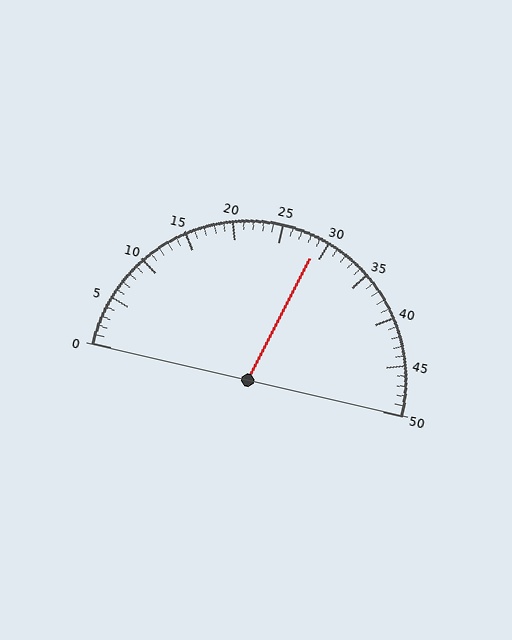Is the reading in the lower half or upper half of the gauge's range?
The reading is in the upper half of the range (0 to 50).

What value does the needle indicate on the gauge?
The needle indicates approximately 29.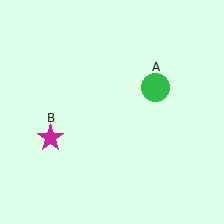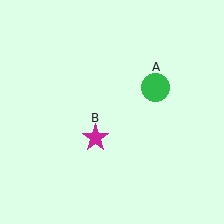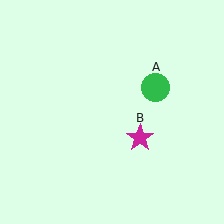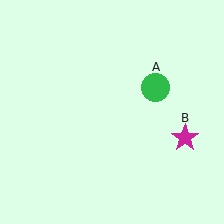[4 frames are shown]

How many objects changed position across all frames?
1 object changed position: magenta star (object B).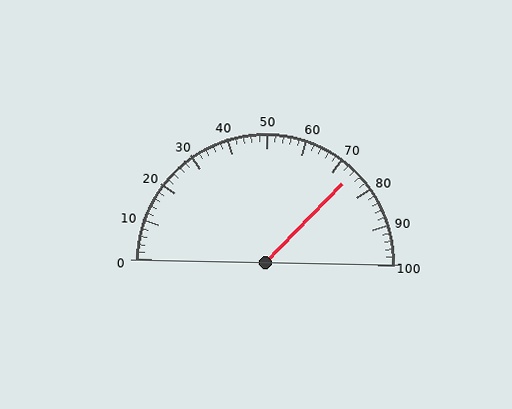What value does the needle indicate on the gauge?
The needle indicates approximately 74.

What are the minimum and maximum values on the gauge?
The gauge ranges from 0 to 100.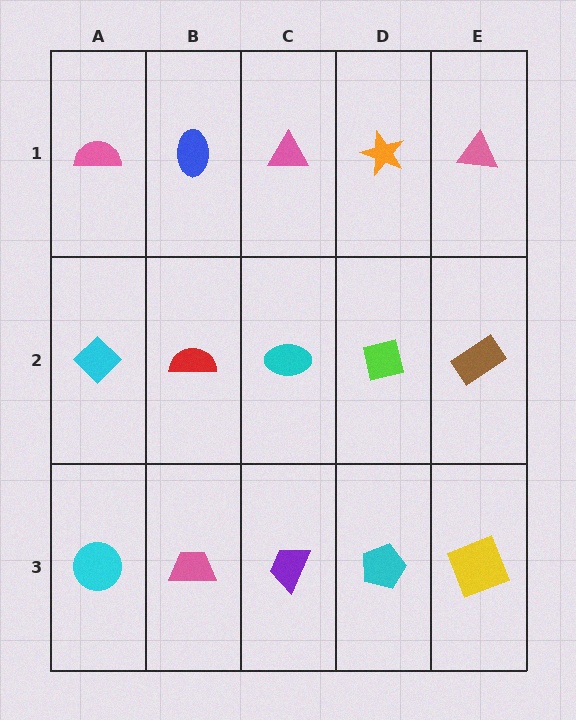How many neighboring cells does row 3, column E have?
2.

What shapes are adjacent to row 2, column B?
A blue ellipse (row 1, column B), a pink trapezoid (row 3, column B), a cyan diamond (row 2, column A), a cyan ellipse (row 2, column C).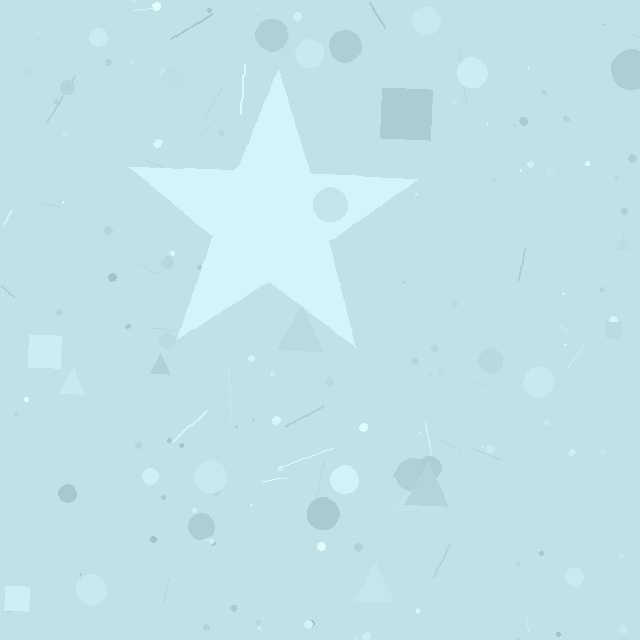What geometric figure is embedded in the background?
A star is embedded in the background.